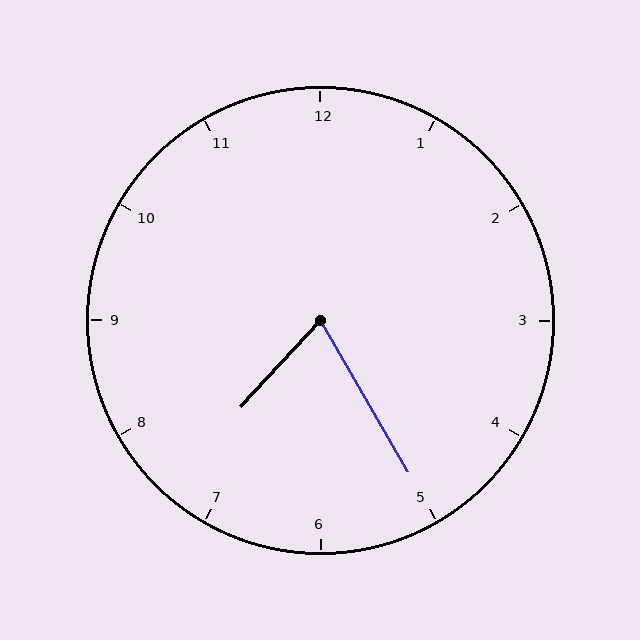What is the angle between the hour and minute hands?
Approximately 72 degrees.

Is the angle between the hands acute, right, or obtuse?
It is acute.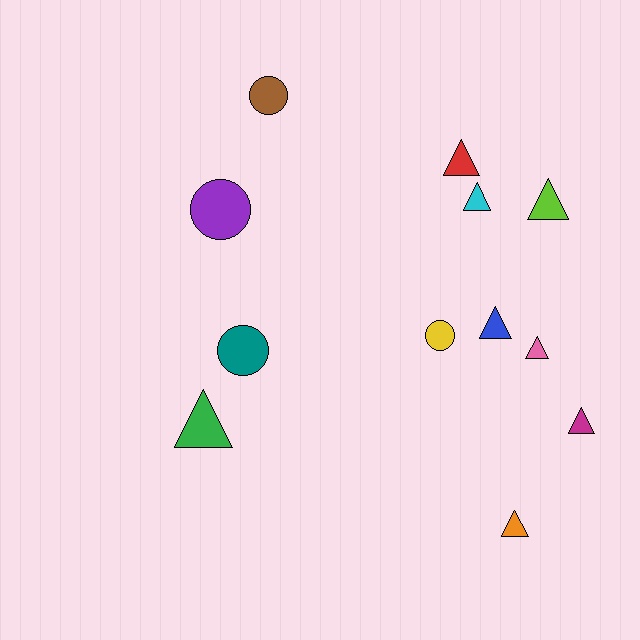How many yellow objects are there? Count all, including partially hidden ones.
There is 1 yellow object.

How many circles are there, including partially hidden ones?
There are 4 circles.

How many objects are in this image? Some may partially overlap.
There are 12 objects.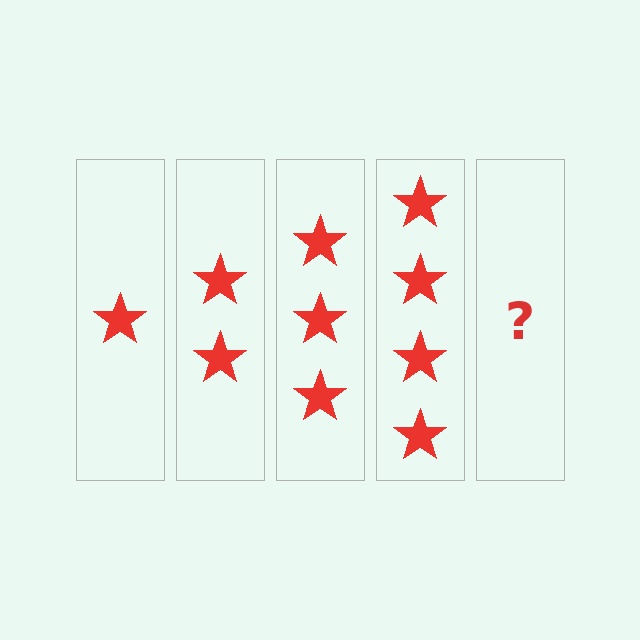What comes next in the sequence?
The next element should be 5 stars.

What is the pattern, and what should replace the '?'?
The pattern is that each step adds one more star. The '?' should be 5 stars.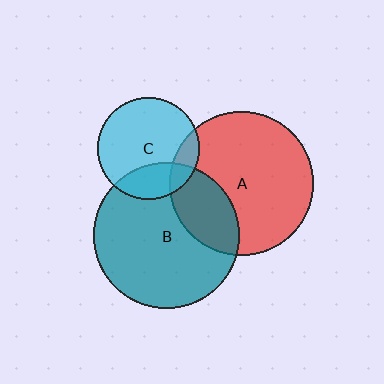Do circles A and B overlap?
Yes.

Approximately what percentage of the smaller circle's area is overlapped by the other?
Approximately 25%.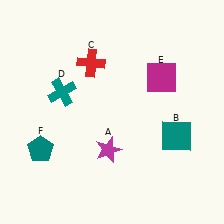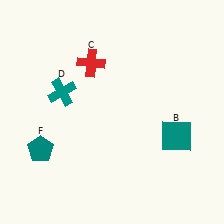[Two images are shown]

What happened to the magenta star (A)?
The magenta star (A) was removed in Image 2. It was in the bottom-left area of Image 1.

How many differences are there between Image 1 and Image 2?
There are 2 differences between the two images.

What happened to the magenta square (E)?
The magenta square (E) was removed in Image 2. It was in the top-right area of Image 1.